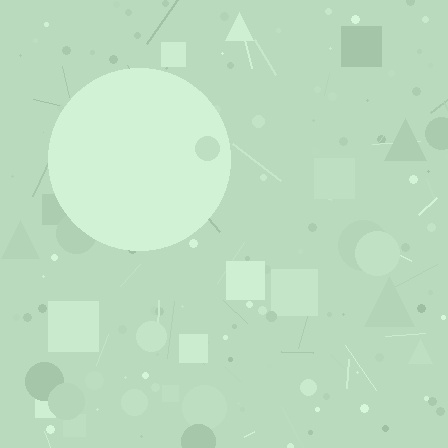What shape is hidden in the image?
A circle is hidden in the image.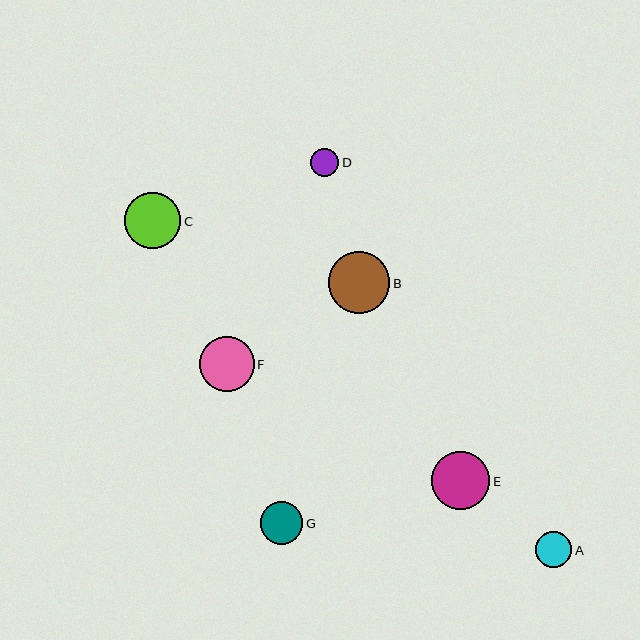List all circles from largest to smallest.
From largest to smallest: B, E, C, F, G, A, D.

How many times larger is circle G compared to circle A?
Circle G is approximately 1.2 times the size of circle A.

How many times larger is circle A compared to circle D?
Circle A is approximately 1.3 times the size of circle D.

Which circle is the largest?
Circle B is the largest with a size of approximately 61 pixels.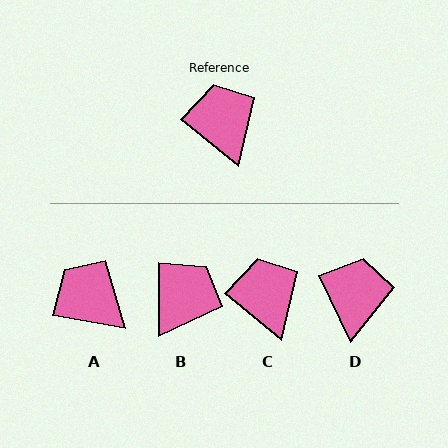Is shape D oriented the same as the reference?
No, it is off by about 26 degrees.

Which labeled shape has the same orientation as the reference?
C.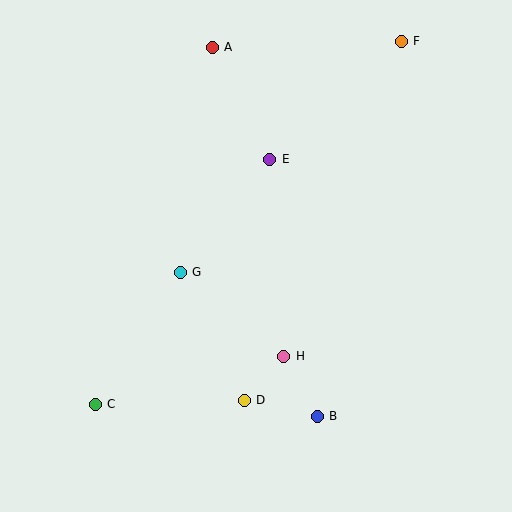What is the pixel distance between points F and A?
The distance between F and A is 189 pixels.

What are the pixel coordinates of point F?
Point F is at (401, 41).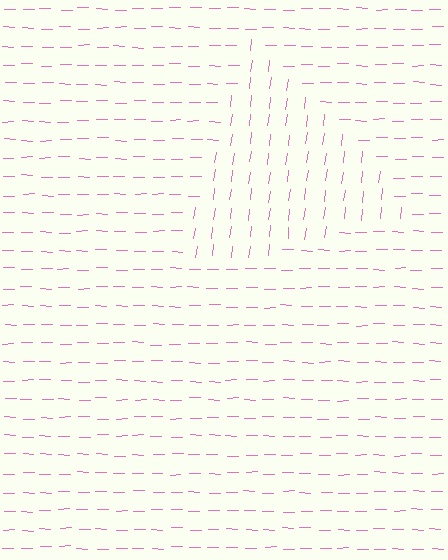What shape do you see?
I see a triangle.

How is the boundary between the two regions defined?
The boundary is defined purely by a change in line orientation (approximately 83 degrees difference). All lines are the same color and thickness.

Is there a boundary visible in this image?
Yes, there is a texture boundary formed by a change in line orientation.